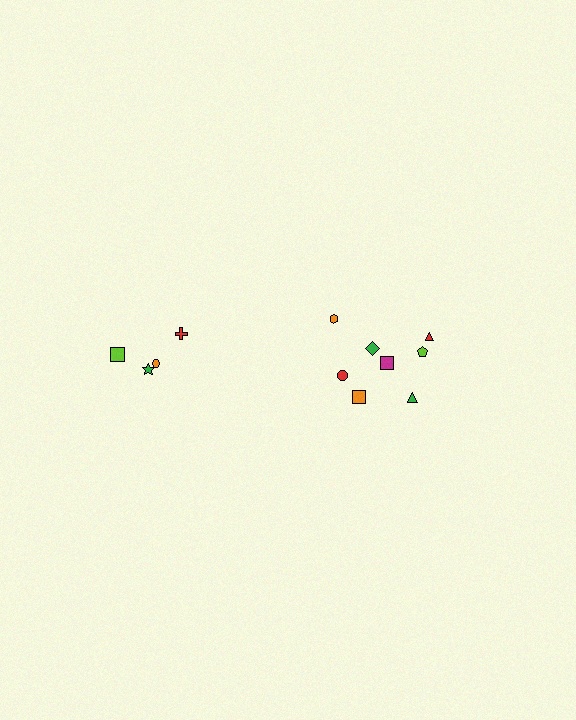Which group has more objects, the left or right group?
The right group.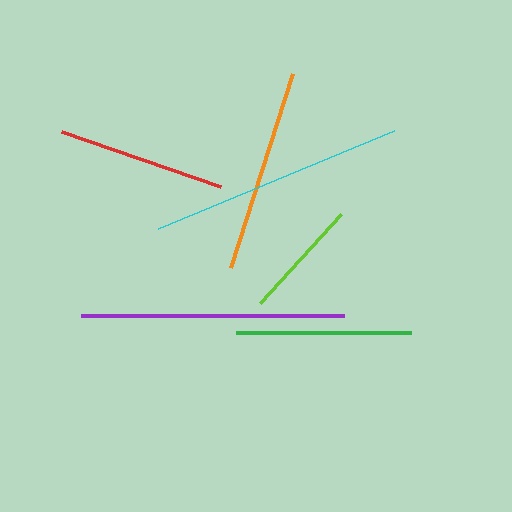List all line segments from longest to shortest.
From longest to shortest: purple, cyan, orange, green, red, lime.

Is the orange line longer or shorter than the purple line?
The purple line is longer than the orange line.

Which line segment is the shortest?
The lime line is the shortest at approximately 121 pixels.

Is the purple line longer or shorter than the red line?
The purple line is longer than the red line.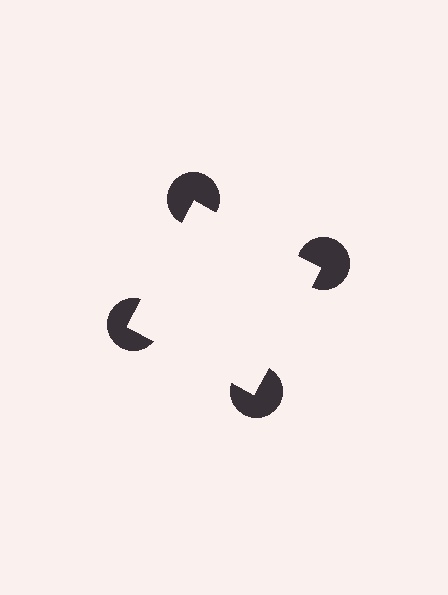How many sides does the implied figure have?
4 sides.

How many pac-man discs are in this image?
There are 4 — one at each vertex of the illusory square.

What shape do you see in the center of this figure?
An illusory square — its edges are inferred from the aligned wedge cuts in the pac-man discs, not physically drawn.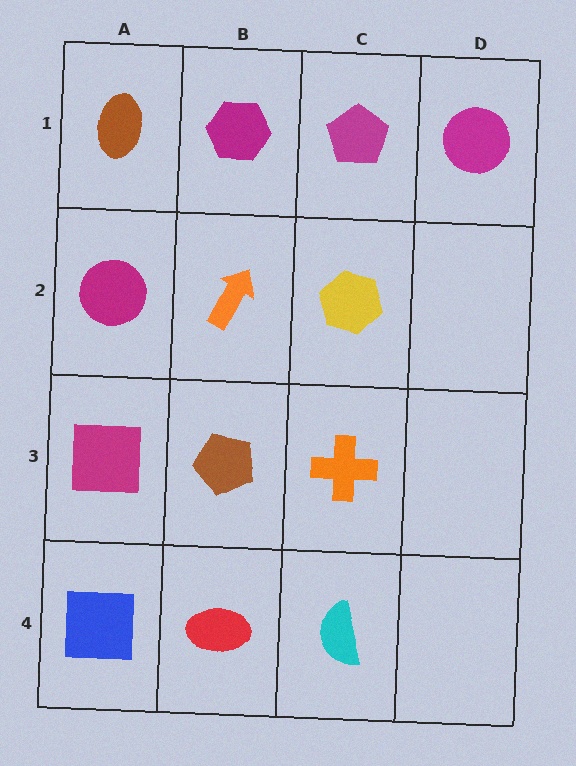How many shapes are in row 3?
3 shapes.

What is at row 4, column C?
A cyan semicircle.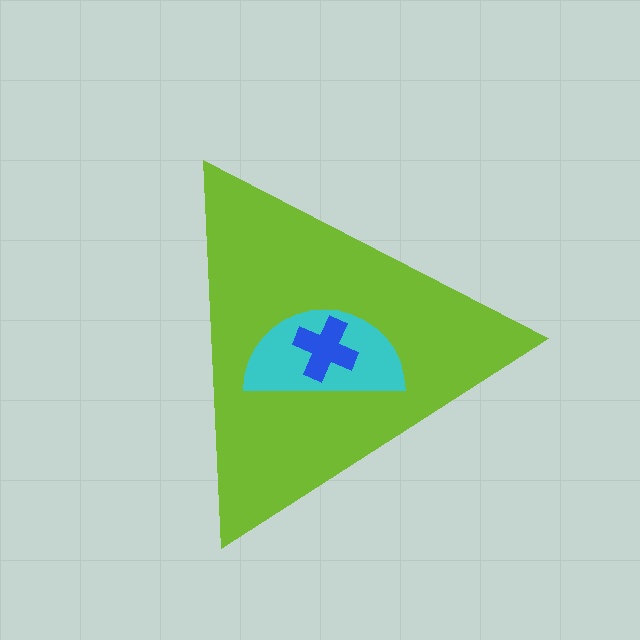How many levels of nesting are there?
3.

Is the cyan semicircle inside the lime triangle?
Yes.